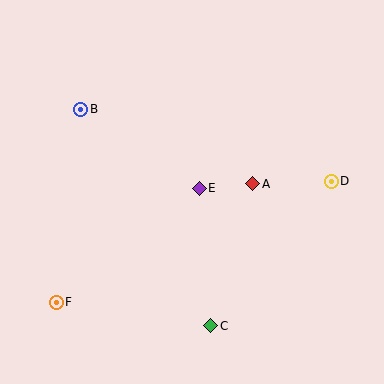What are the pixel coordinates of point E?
Point E is at (199, 188).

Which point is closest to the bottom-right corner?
Point C is closest to the bottom-right corner.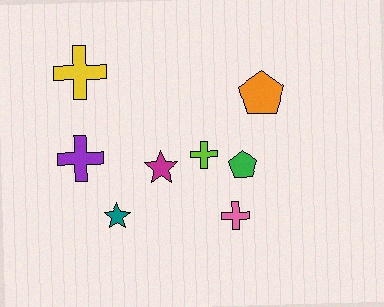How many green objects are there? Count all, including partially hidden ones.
There is 1 green object.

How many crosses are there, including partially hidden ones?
There are 4 crosses.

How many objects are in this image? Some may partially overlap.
There are 8 objects.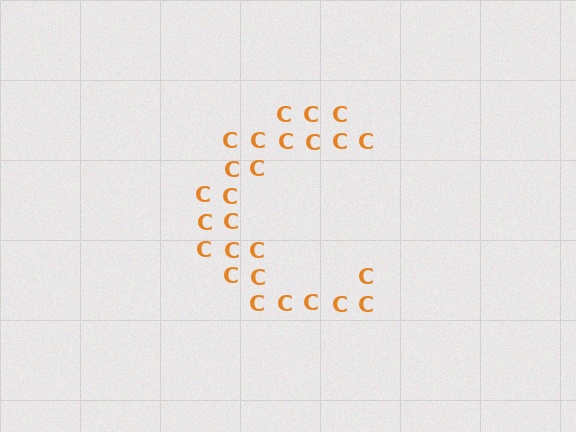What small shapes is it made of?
It is made of small letter C's.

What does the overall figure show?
The overall figure shows the letter C.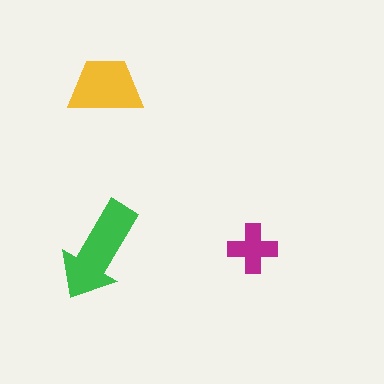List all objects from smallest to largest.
The magenta cross, the yellow trapezoid, the green arrow.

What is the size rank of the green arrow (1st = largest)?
1st.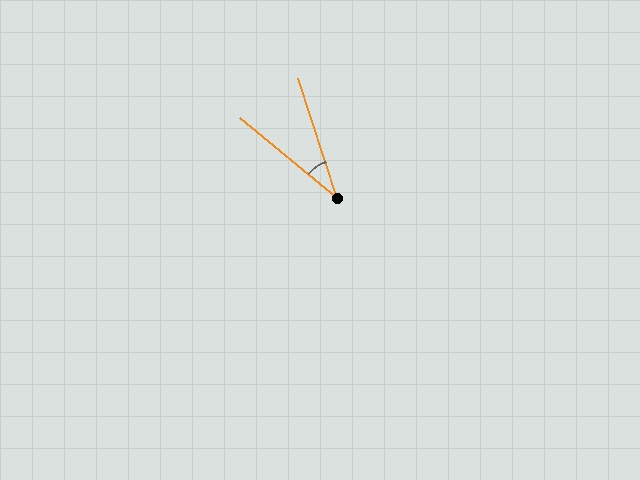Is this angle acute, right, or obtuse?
It is acute.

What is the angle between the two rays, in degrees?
Approximately 33 degrees.